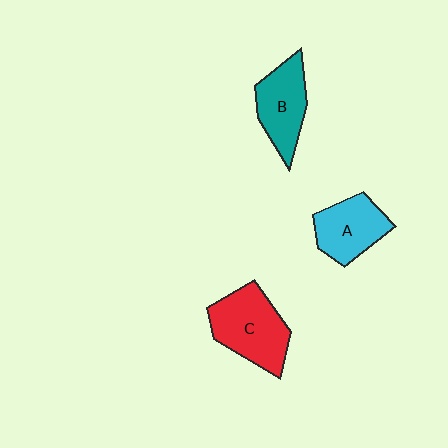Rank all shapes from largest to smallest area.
From largest to smallest: C (red), B (teal), A (cyan).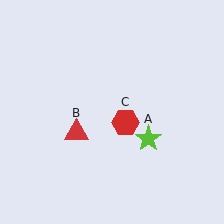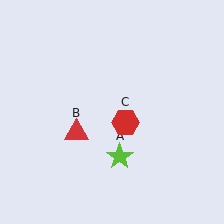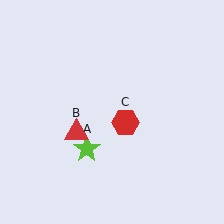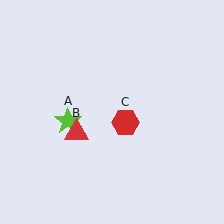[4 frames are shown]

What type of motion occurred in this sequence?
The lime star (object A) rotated clockwise around the center of the scene.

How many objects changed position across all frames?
1 object changed position: lime star (object A).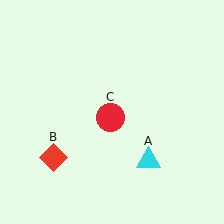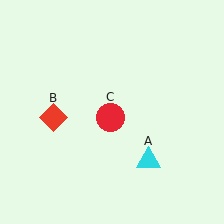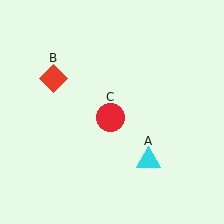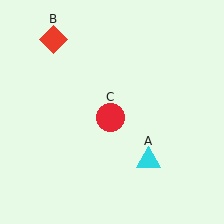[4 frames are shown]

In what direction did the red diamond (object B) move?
The red diamond (object B) moved up.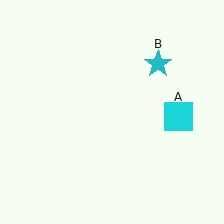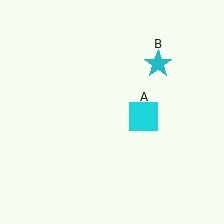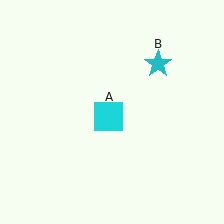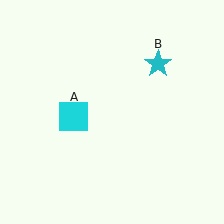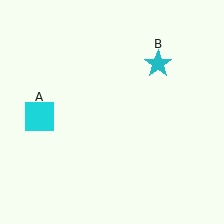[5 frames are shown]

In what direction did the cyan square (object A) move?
The cyan square (object A) moved left.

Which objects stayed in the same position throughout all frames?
Cyan star (object B) remained stationary.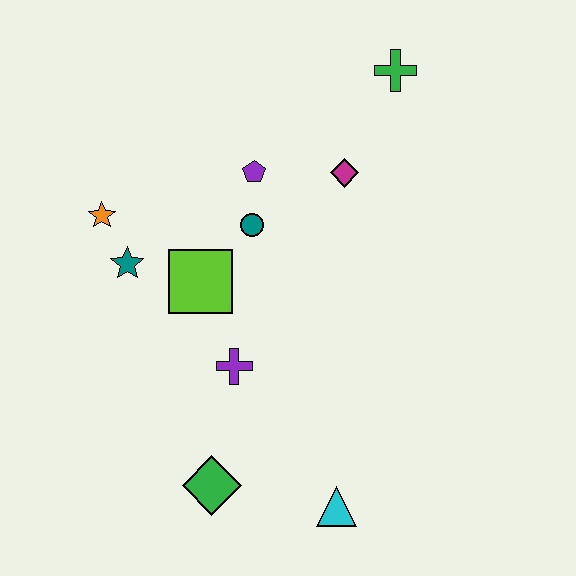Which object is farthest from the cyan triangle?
The green cross is farthest from the cyan triangle.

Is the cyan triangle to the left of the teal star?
No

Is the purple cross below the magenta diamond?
Yes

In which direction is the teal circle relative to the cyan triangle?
The teal circle is above the cyan triangle.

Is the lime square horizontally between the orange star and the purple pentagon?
Yes